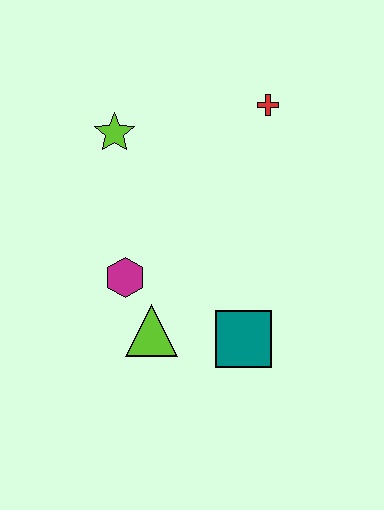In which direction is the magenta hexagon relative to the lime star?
The magenta hexagon is below the lime star.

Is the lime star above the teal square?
Yes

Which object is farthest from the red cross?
The lime triangle is farthest from the red cross.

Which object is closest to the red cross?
The lime star is closest to the red cross.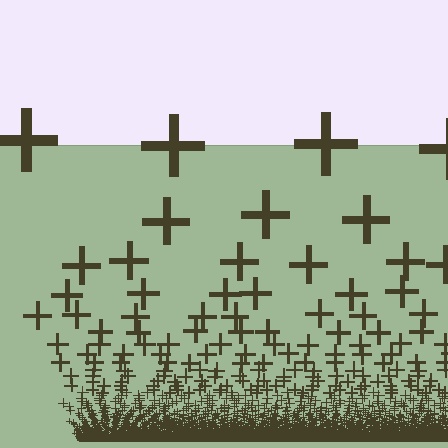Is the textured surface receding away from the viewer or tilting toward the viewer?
The surface appears to tilt toward the viewer. Texture elements get larger and sparser toward the top.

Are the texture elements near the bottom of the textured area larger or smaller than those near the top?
Smaller. The gradient is inverted — elements near the bottom are smaller and denser.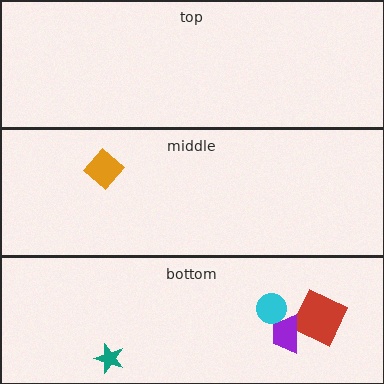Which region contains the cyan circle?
The bottom region.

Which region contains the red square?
The bottom region.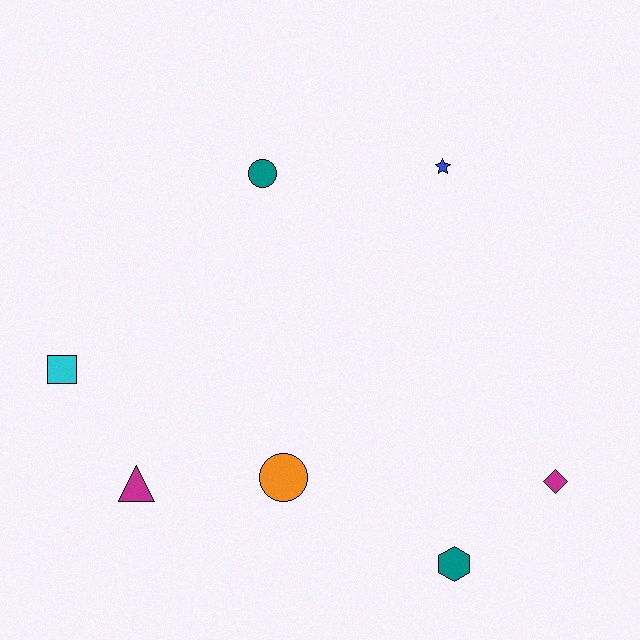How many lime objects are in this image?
There are no lime objects.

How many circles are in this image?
There are 2 circles.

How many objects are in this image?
There are 7 objects.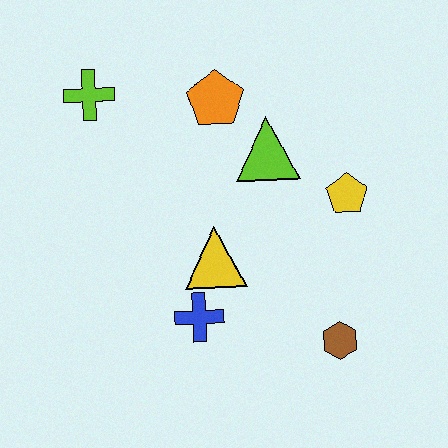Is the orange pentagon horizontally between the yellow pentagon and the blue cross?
Yes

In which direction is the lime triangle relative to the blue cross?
The lime triangle is above the blue cross.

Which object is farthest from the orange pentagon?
The brown hexagon is farthest from the orange pentagon.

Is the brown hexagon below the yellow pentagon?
Yes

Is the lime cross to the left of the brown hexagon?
Yes